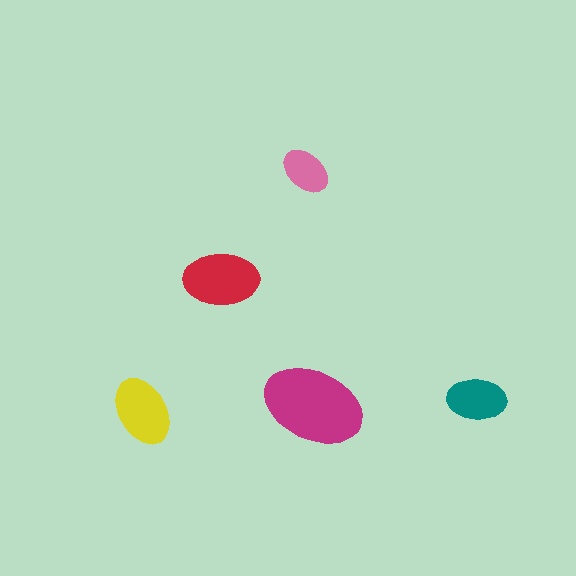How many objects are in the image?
There are 5 objects in the image.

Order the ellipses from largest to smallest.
the magenta one, the red one, the yellow one, the teal one, the pink one.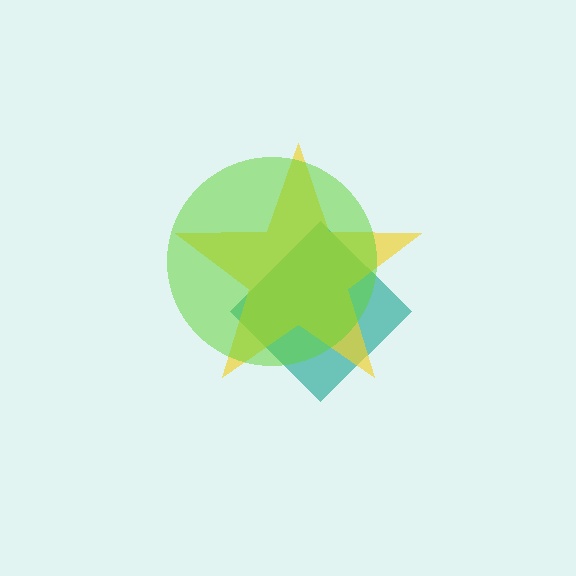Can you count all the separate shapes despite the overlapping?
Yes, there are 3 separate shapes.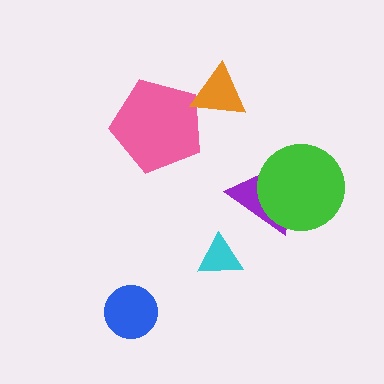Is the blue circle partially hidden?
No, no other shape covers it.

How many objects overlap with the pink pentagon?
1 object overlaps with the pink pentagon.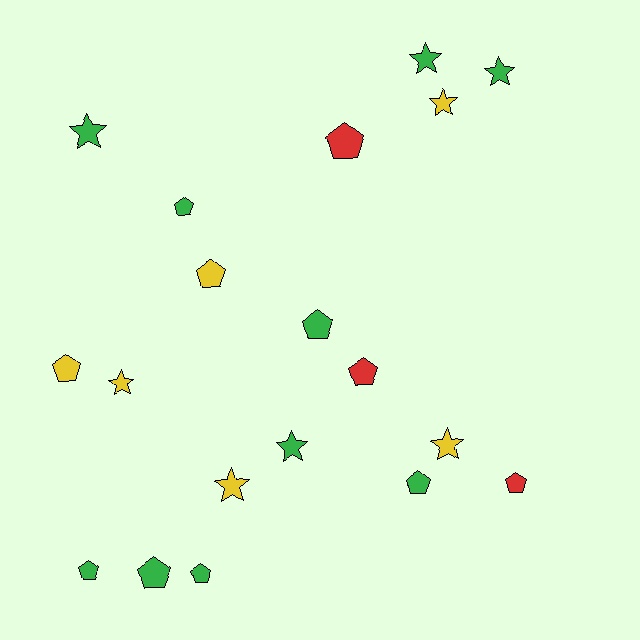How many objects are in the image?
There are 19 objects.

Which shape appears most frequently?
Pentagon, with 11 objects.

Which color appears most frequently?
Green, with 10 objects.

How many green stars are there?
There are 4 green stars.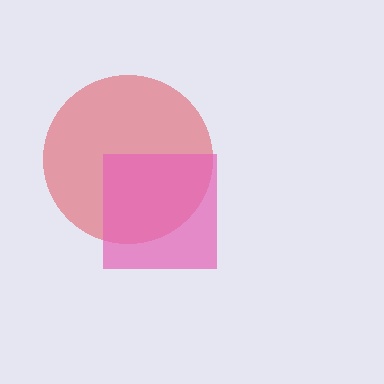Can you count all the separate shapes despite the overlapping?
Yes, there are 2 separate shapes.